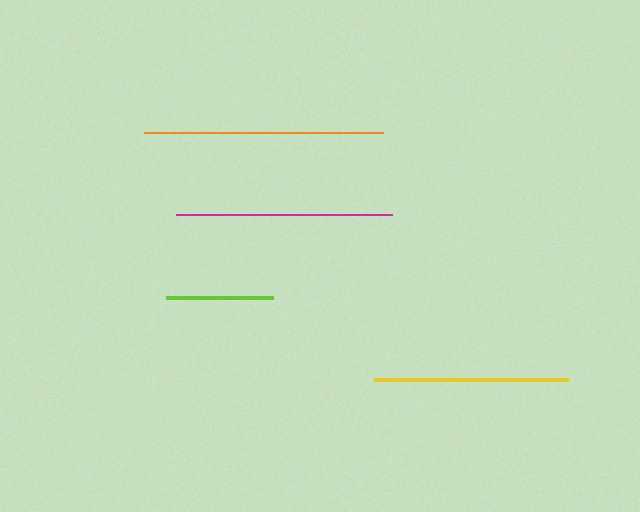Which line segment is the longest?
The orange line is the longest at approximately 239 pixels.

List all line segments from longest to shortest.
From longest to shortest: orange, magenta, yellow, lime.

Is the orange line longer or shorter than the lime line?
The orange line is longer than the lime line.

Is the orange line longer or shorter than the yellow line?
The orange line is longer than the yellow line.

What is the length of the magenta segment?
The magenta segment is approximately 217 pixels long.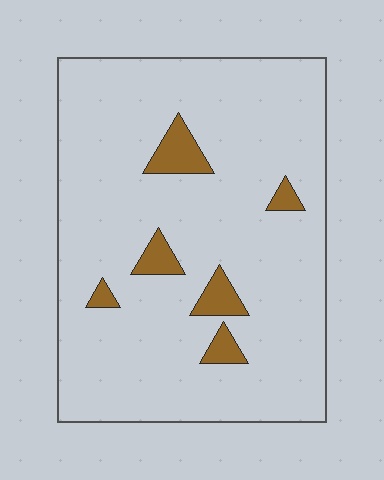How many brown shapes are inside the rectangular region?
6.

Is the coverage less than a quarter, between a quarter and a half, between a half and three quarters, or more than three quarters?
Less than a quarter.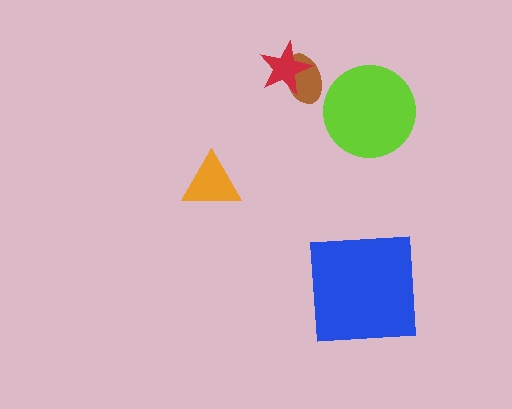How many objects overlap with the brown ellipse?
1 object overlaps with the brown ellipse.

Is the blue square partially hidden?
No, no other shape covers it.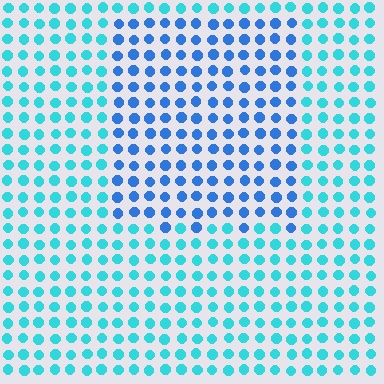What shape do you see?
I see a rectangle.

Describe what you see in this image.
The image is filled with small cyan elements in a uniform arrangement. A rectangle-shaped region is visible where the elements are tinted to a slightly different hue, forming a subtle color boundary.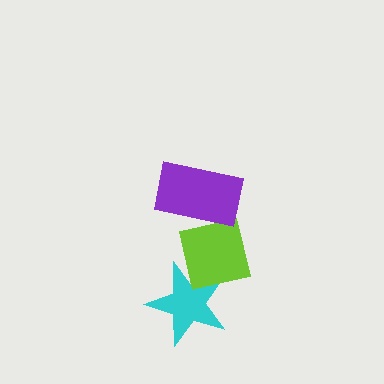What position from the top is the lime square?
The lime square is 2nd from the top.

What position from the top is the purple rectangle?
The purple rectangle is 1st from the top.